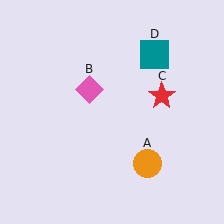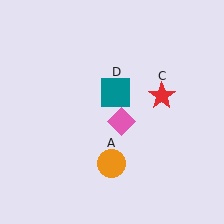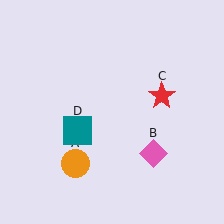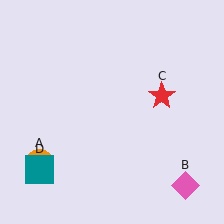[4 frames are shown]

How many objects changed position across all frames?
3 objects changed position: orange circle (object A), pink diamond (object B), teal square (object D).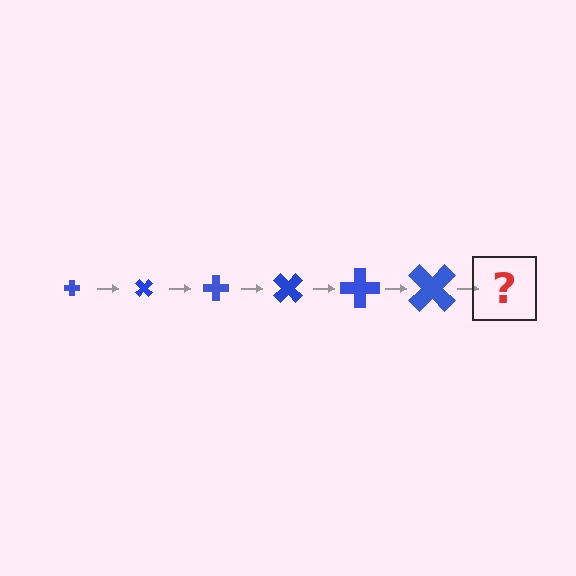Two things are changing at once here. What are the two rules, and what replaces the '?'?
The two rules are that the cross grows larger each step and it rotates 45 degrees each step. The '?' should be a cross, larger than the previous one and rotated 270 degrees from the start.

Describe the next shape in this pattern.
It should be a cross, larger than the previous one and rotated 270 degrees from the start.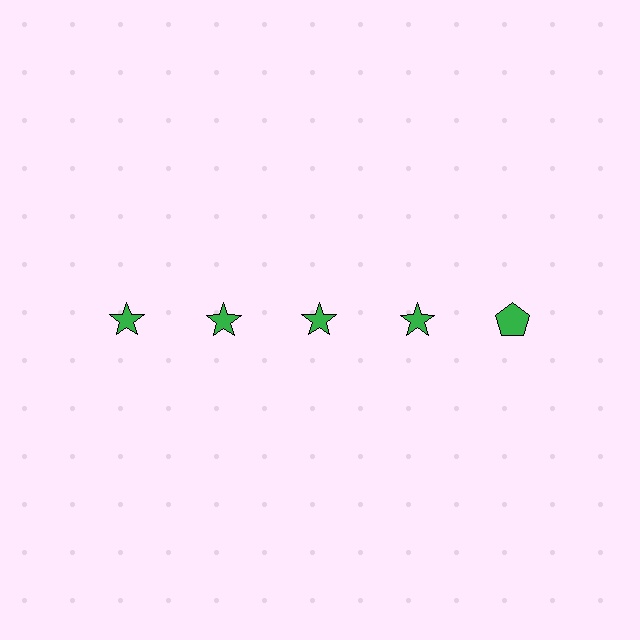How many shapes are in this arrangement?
There are 5 shapes arranged in a grid pattern.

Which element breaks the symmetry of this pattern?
The green pentagon in the top row, rightmost column breaks the symmetry. All other shapes are green stars.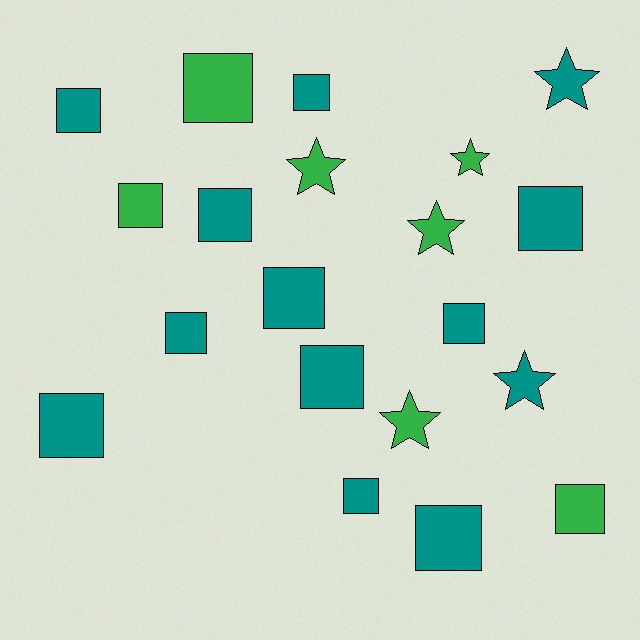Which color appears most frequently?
Teal, with 13 objects.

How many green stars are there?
There are 4 green stars.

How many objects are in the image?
There are 20 objects.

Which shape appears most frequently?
Square, with 14 objects.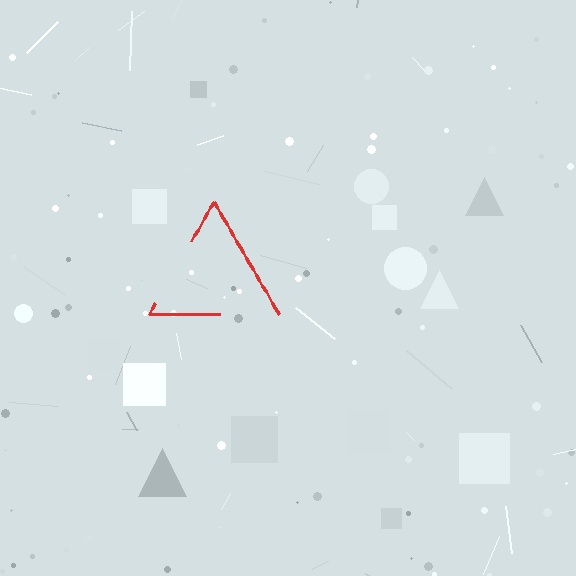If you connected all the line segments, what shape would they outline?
They would outline a triangle.